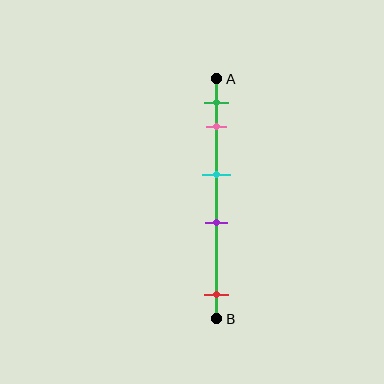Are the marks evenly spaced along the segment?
No, the marks are not evenly spaced.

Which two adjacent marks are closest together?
The green and pink marks are the closest adjacent pair.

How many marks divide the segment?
There are 5 marks dividing the segment.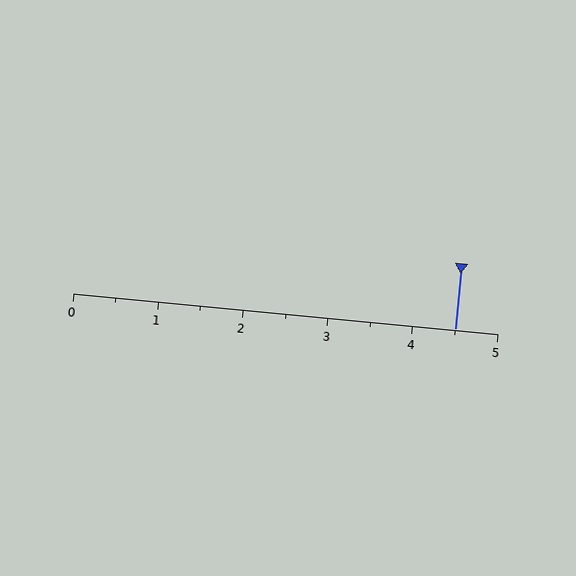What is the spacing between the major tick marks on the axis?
The major ticks are spaced 1 apart.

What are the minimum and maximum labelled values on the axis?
The axis runs from 0 to 5.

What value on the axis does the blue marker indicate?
The marker indicates approximately 4.5.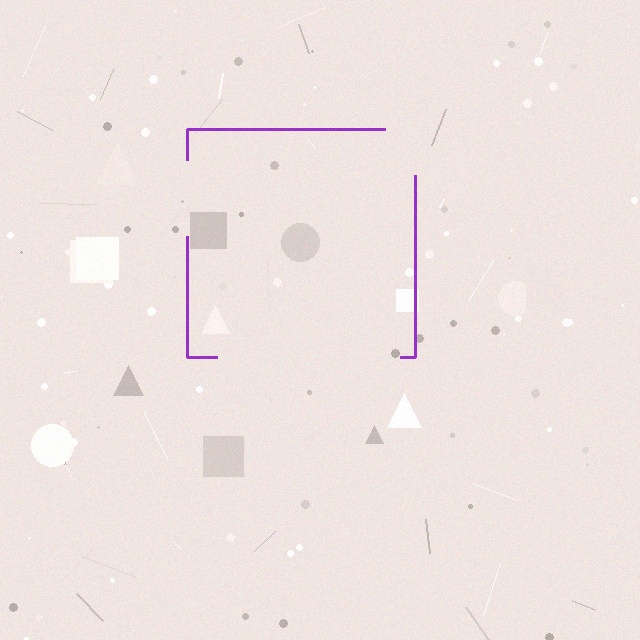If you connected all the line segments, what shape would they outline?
They would outline a square.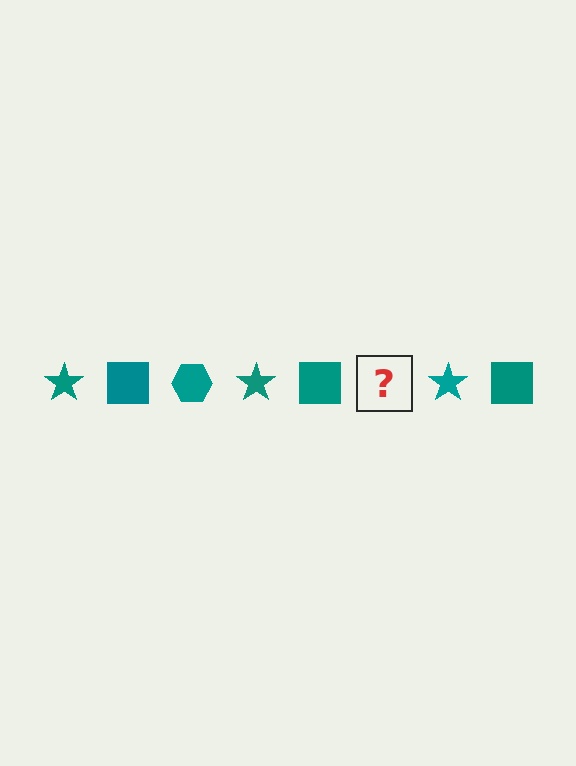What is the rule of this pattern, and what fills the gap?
The rule is that the pattern cycles through star, square, hexagon shapes in teal. The gap should be filled with a teal hexagon.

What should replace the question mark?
The question mark should be replaced with a teal hexagon.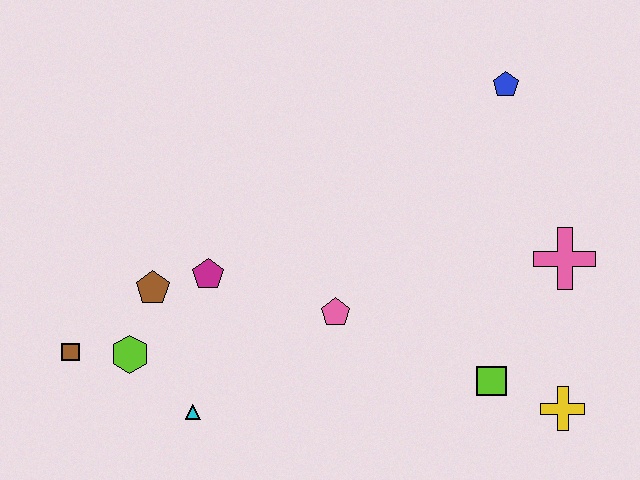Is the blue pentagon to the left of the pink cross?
Yes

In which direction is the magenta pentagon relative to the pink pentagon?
The magenta pentagon is to the left of the pink pentagon.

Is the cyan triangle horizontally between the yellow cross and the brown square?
Yes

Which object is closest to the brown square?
The lime hexagon is closest to the brown square.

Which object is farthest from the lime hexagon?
The blue pentagon is farthest from the lime hexagon.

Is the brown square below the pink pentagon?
Yes